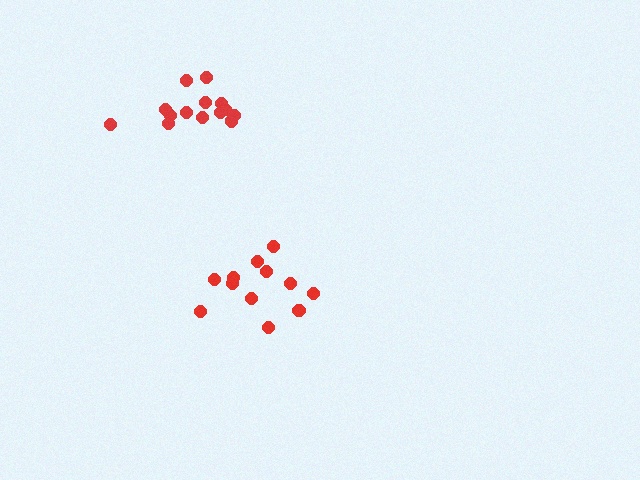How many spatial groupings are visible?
There are 2 spatial groupings.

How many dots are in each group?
Group 1: 12 dots, Group 2: 14 dots (26 total).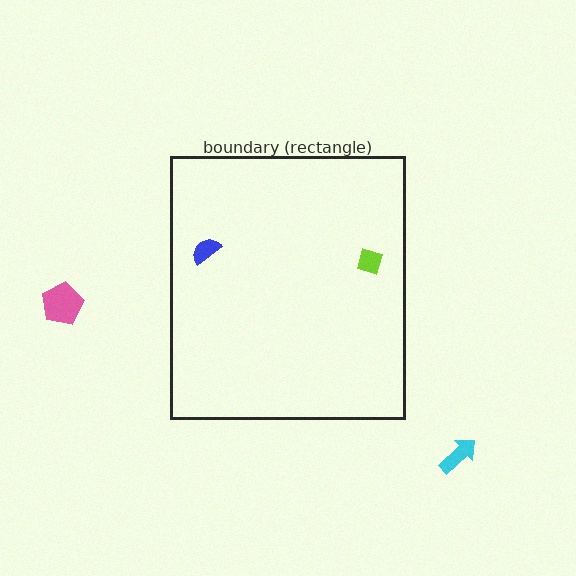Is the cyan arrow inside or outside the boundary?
Outside.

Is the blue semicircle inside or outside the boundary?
Inside.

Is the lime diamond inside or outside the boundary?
Inside.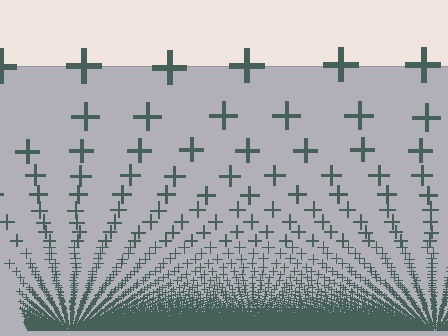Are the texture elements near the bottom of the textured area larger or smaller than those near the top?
Smaller. The gradient is inverted — elements near the bottom are smaller and denser.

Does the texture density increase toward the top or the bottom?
Density increases toward the bottom.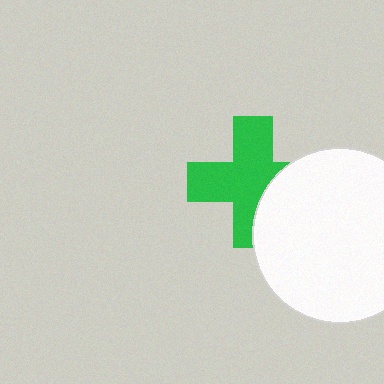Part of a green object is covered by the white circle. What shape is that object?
It is a cross.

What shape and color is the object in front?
The object in front is a white circle.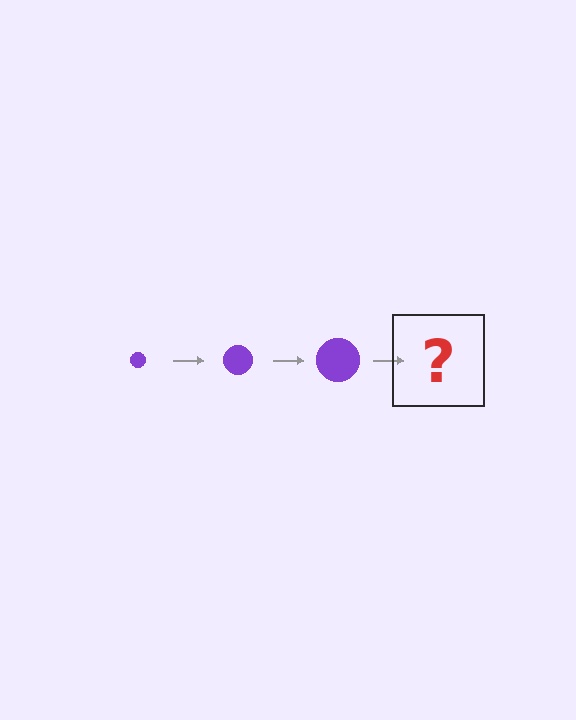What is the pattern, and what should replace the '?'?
The pattern is that the circle gets progressively larger each step. The '?' should be a purple circle, larger than the previous one.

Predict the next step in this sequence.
The next step is a purple circle, larger than the previous one.